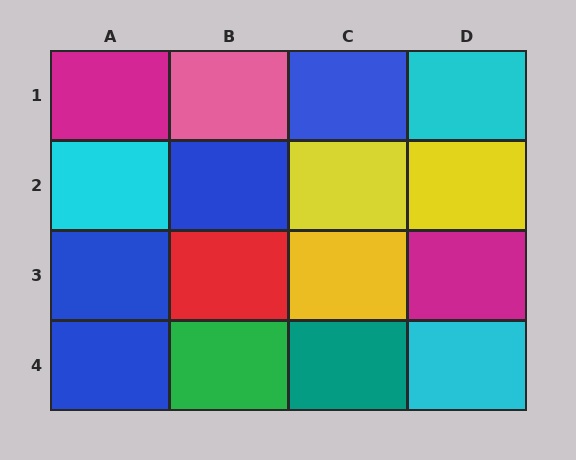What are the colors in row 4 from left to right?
Blue, green, teal, cyan.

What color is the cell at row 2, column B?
Blue.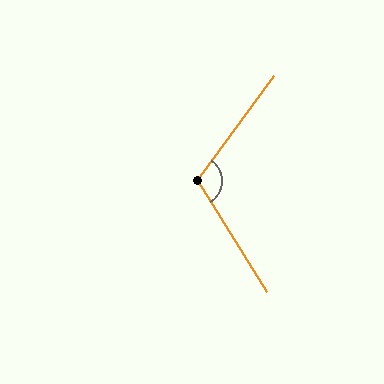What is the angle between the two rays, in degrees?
Approximately 112 degrees.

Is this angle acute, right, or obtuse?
It is obtuse.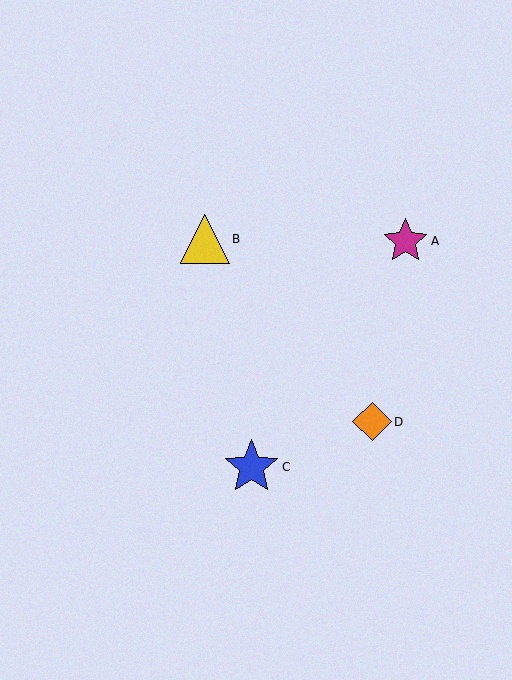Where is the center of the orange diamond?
The center of the orange diamond is at (372, 422).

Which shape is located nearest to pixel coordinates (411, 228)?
The magenta star (labeled A) at (406, 241) is nearest to that location.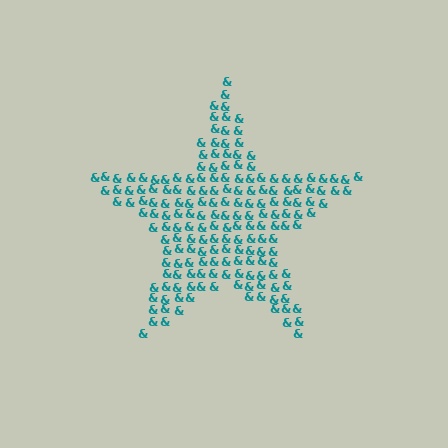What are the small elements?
The small elements are ampersands.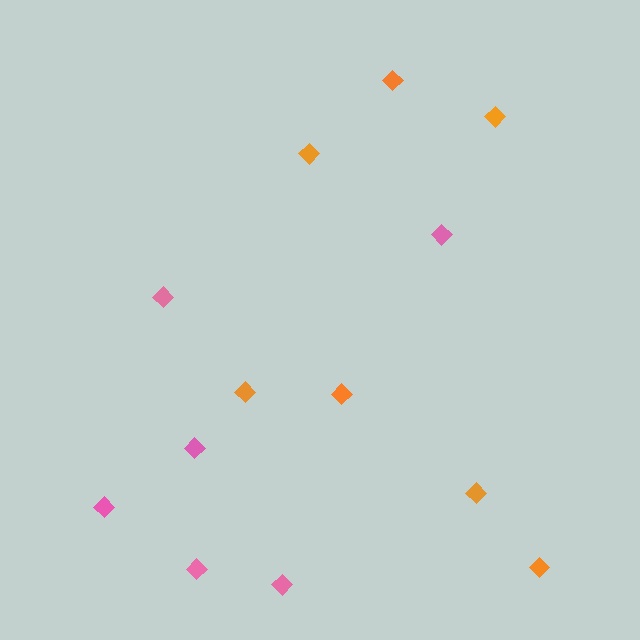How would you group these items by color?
There are 2 groups: one group of pink diamonds (6) and one group of orange diamonds (7).